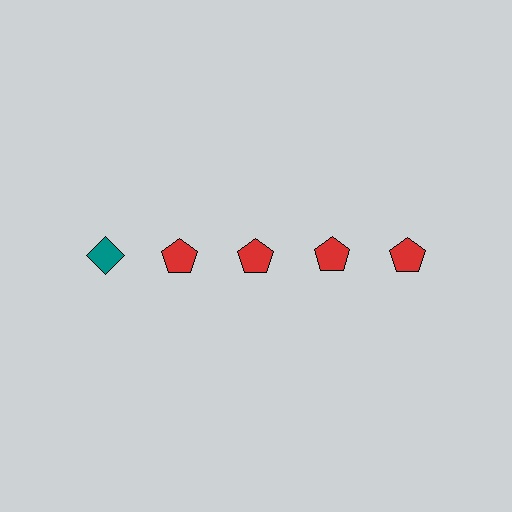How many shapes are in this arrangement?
There are 5 shapes arranged in a grid pattern.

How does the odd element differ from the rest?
It differs in both color (teal instead of red) and shape (diamond instead of pentagon).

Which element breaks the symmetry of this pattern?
The teal diamond in the top row, leftmost column breaks the symmetry. All other shapes are red pentagons.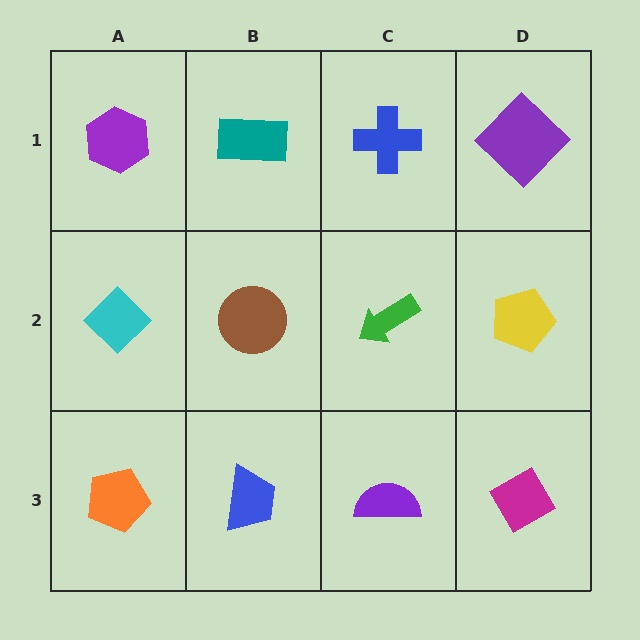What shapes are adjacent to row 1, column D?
A yellow pentagon (row 2, column D), a blue cross (row 1, column C).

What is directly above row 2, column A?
A purple hexagon.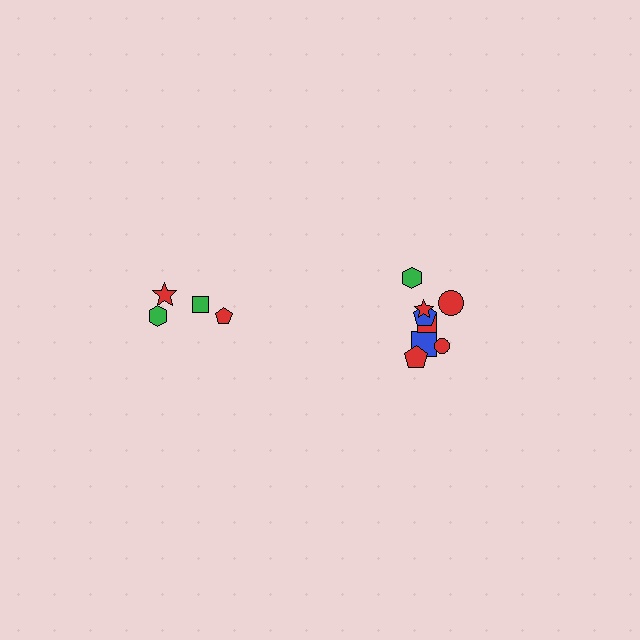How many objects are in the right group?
There are 8 objects.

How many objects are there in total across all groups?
There are 12 objects.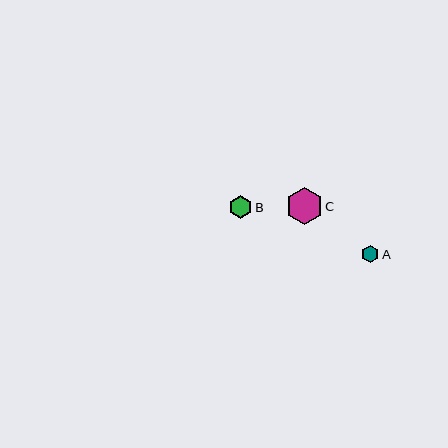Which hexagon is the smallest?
Hexagon A is the smallest with a size of approximately 17 pixels.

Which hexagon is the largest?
Hexagon C is the largest with a size of approximately 37 pixels.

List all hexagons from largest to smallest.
From largest to smallest: C, B, A.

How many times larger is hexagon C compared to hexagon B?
Hexagon C is approximately 1.6 times the size of hexagon B.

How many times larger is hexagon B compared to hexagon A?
Hexagon B is approximately 1.3 times the size of hexagon A.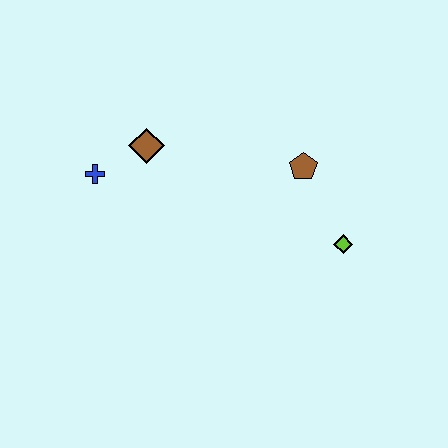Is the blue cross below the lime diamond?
No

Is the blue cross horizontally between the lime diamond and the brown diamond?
No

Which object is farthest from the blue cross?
The lime diamond is farthest from the blue cross.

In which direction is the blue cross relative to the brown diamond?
The blue cross is to the left of the brown diamond.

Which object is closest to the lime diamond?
The brown pentagon is closest to the lime diamond.